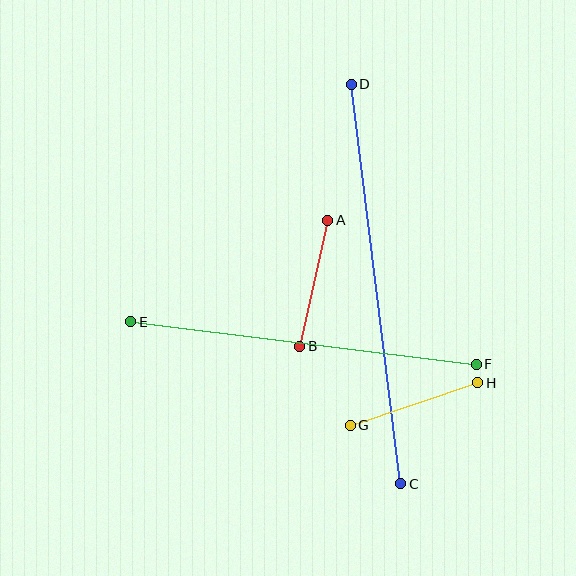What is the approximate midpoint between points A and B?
The midpoint is at approximately (314, 283) pixels.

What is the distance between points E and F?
The distance is approximately 348 pixels.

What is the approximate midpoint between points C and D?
The midpoint is at approximately (376, 284) pixels.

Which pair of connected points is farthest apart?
Points C and D are farthest apart.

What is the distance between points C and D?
The distance is approximately 403 pixels.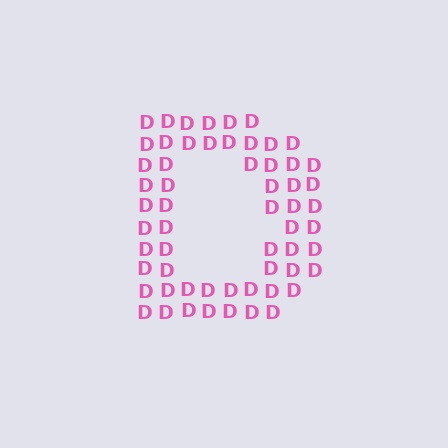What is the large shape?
The large shape is the letter D.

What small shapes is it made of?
It is made of small letter D's.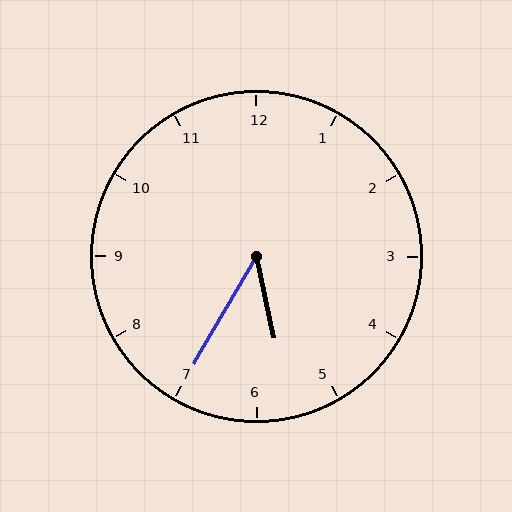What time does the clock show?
5:35.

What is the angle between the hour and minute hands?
Approximately 42 degrees.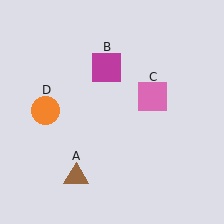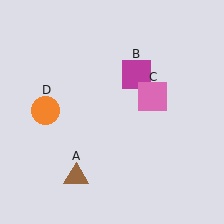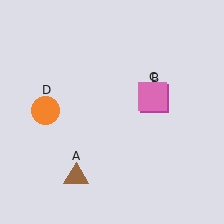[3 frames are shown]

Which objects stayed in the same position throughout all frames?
Brown triangle (object A) and pink square (object C) and orange circle (object D) remained stationary.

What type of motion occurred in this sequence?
The magenta square (object B) rotated clockwise around the center of the scene.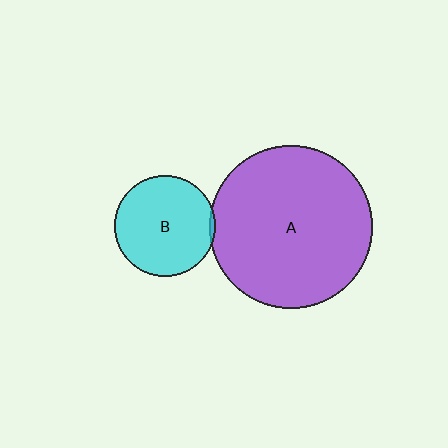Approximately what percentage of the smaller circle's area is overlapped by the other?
Approximately 5%.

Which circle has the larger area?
Circle A (purple).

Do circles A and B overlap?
Yes.